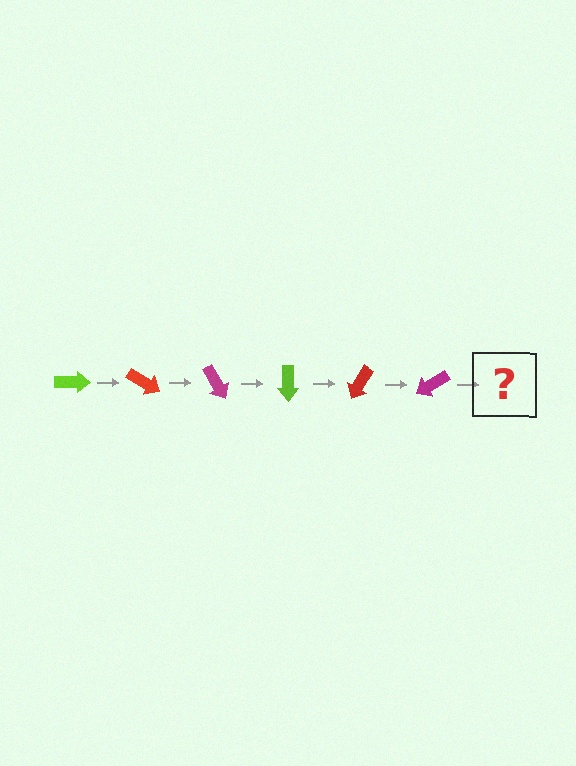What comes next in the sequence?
The next element should be a lime arrow, rotated 180 degrees from the start.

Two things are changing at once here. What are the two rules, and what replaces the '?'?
The two rules are that it rotates 30 degrees each step and the color cycles through lime, red, and magenta. The '?' should be a lime arrow, rotated 180 degrees from the start.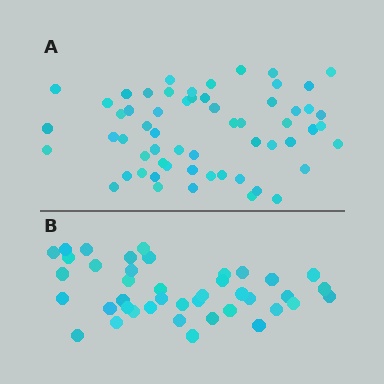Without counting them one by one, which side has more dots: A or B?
Region A (the top region) has more dots.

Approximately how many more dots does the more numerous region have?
Region A has approximately 20 more dots than region B.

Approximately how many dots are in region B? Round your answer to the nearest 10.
About 40 dots. (The exact count is 41, which rounds to 40.)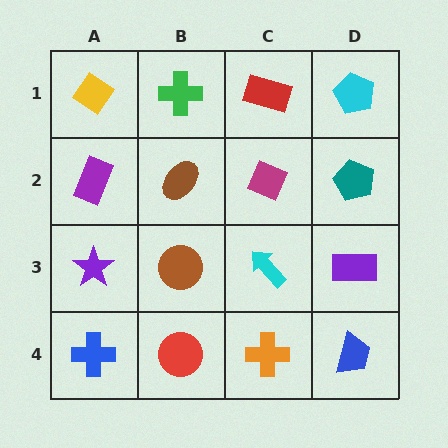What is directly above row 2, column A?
A yellow diamond.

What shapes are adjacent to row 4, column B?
A brown circle (row 3, column B), a blue cross (row 4, column A), an orange cross (row 4, column C).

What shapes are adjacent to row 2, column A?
A yellow diamond (row 1, column A), a purple star (row 3, column A), a brown ellipse (row 2, column B).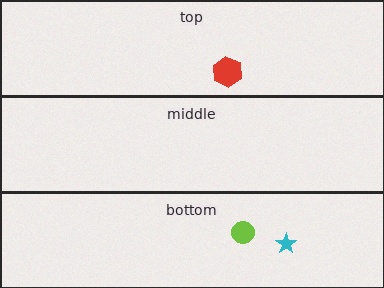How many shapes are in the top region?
1.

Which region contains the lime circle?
The bottom region.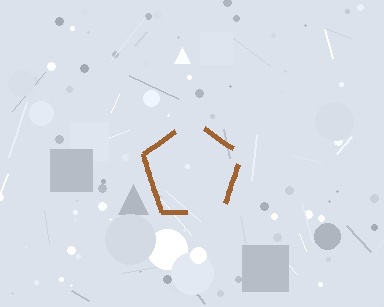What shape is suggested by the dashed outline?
The dashed outline suggests a pentagon.